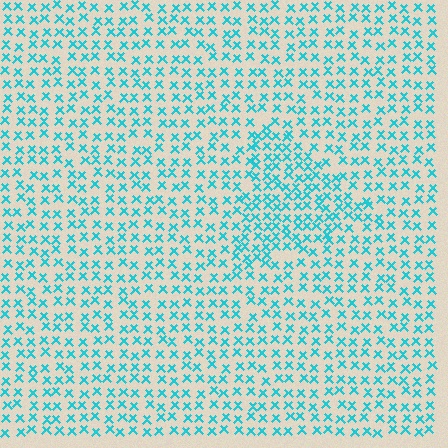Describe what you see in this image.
The image contains small cyan elements arranged at two different densities. A triangle-shaped region is visible where the elements are more densely packed than the surrounding area.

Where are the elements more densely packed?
The elements are more densely packed inside the triangle boundary.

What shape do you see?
I see a triangle.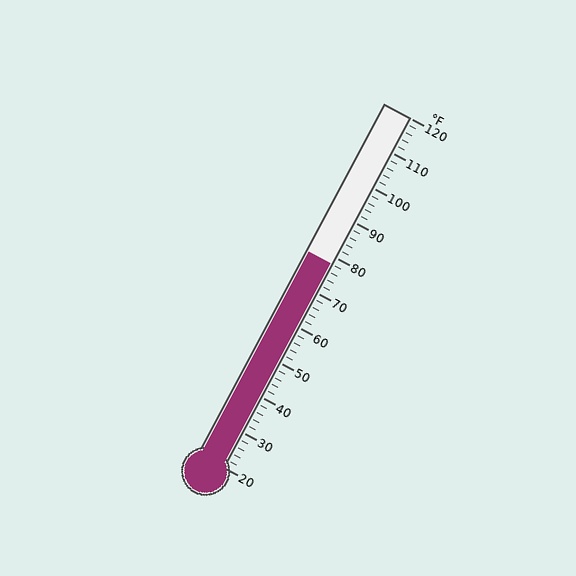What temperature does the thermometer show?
The thermometer shows approximately 78°F.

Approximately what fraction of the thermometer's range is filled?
The thermometer is filled to approximately 60% of its range.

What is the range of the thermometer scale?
The thermometer scale ranges from 20°F to 120°F.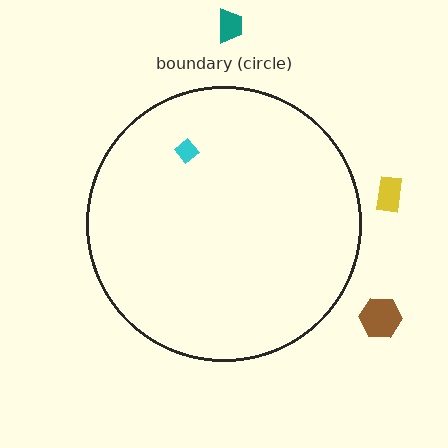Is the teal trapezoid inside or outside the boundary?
Outside.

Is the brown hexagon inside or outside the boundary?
Outside.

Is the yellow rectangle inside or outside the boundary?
Outside.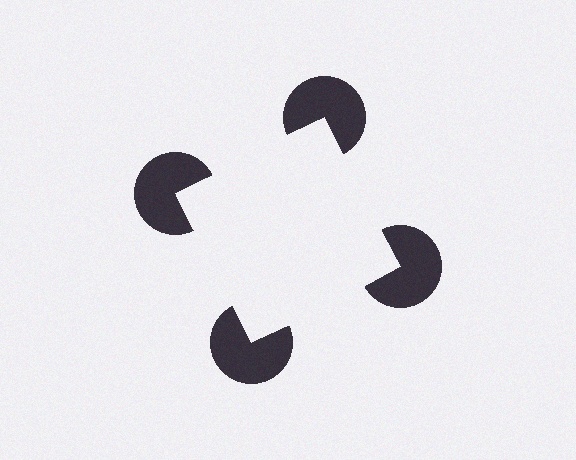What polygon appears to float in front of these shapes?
An illusory square — its edges are inferred from the aligned wedge cuts in the pac-man discs, not physically drawn.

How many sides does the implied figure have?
4 sides.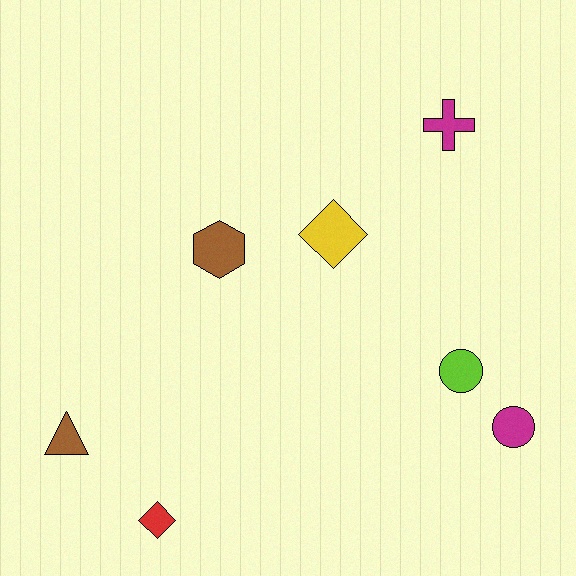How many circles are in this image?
There are 2 circles.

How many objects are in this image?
There are 7 objects.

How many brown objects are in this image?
There are 2 brown objects.